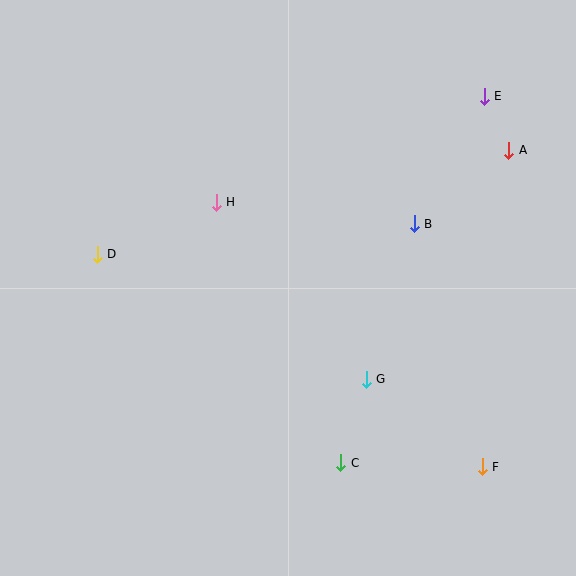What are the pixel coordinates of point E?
Point E is at (484, 96).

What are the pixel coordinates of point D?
Point D is at (97, 254).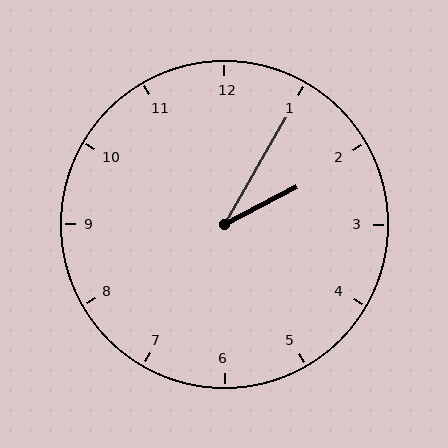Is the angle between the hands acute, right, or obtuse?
It is acute.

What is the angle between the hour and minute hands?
Approximately 32 degrees.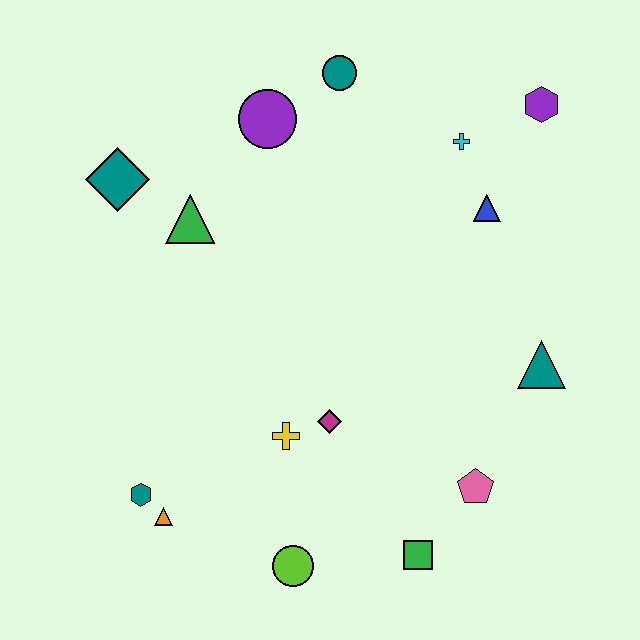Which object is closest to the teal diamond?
The green triangle is closest to the teal diamond.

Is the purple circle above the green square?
Yes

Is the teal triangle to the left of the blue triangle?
No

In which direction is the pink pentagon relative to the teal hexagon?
The pink pentagon is to the right of the teal hexagon.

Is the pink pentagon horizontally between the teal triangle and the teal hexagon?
Yes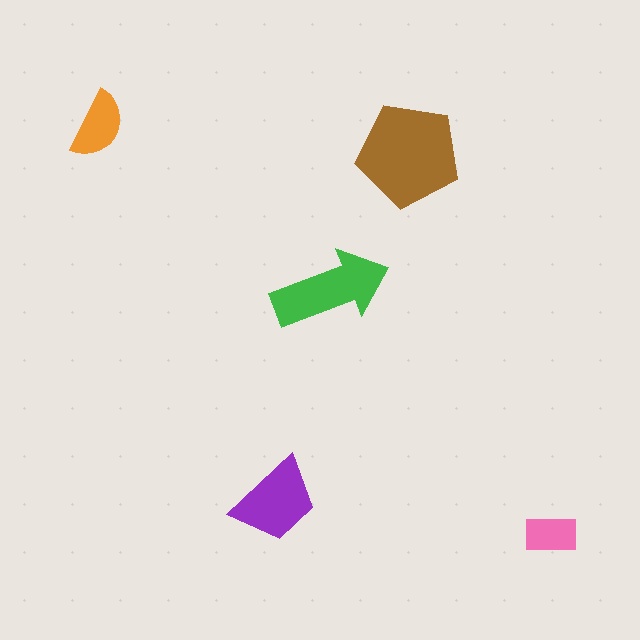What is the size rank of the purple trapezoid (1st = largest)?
3rd.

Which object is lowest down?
The pink rectangle is bottommost.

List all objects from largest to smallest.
The brown pentagon, the green arrow, the purple trapezoid, the orange semicircle, the pink rectangle.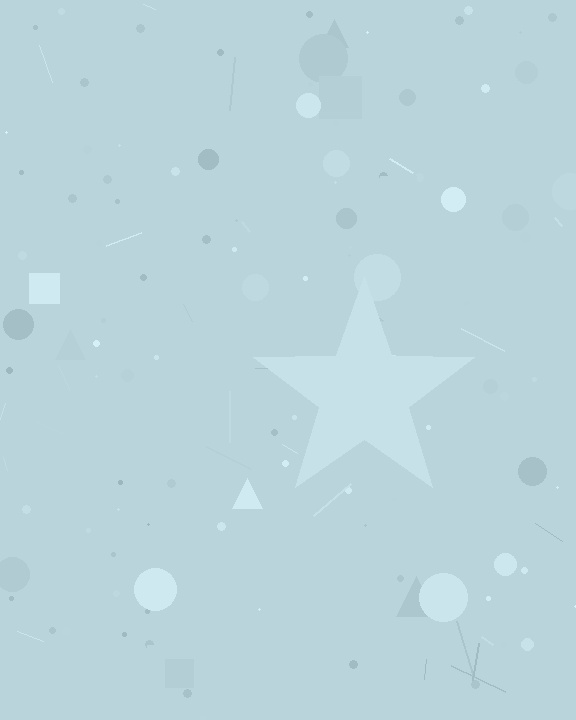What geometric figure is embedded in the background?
A star is embedded in the background.